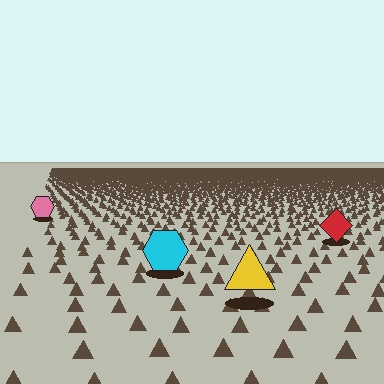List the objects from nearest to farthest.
From nearest to farthest: the yellow triangle, the cyan hexagon, the red diamond, the pink hexagon.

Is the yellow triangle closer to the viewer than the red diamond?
Yes. The yellow triangle is closer — you can tell from the texture gradient: the ground texture is coarser near it.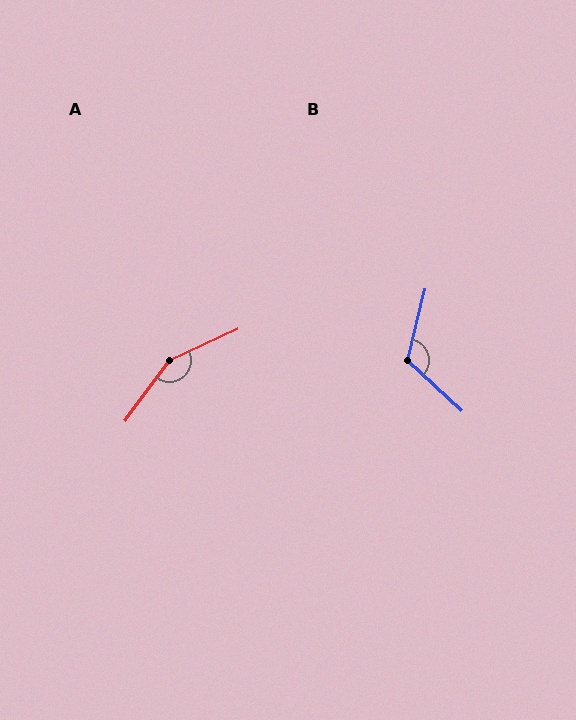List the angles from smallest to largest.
B (119°), A (151°).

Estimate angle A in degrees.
Approximately 151 degrees.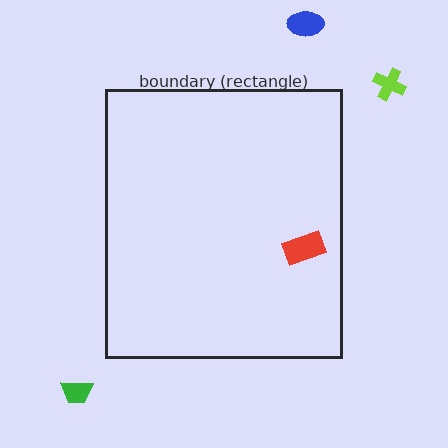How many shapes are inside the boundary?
1 inside, 3 outside.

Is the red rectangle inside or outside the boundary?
Inside.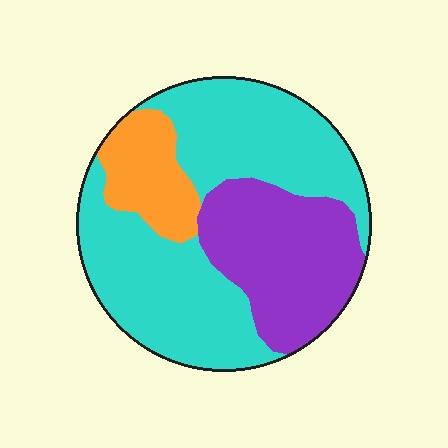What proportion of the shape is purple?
Purple covers 29% of the shape.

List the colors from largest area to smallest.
From largest to smallest: cyan, purple, orange.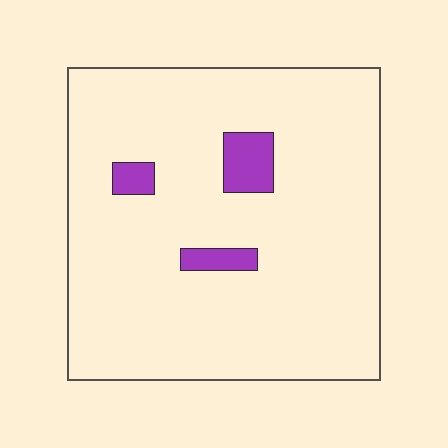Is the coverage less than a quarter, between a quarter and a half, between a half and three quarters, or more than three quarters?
Less than a quarter.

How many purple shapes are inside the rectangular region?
3.